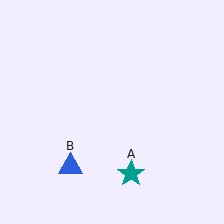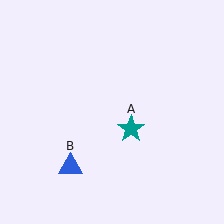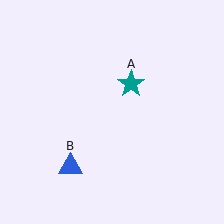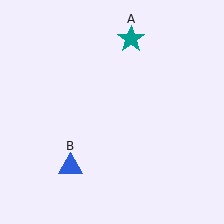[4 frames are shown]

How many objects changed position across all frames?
1 object changed position: teal star (object A).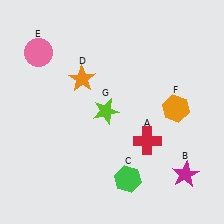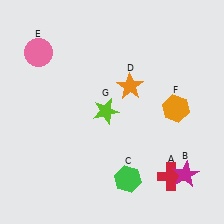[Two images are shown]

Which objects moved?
The objects that moved are: the red cross (A), the orange star (D).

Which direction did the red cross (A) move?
The red cross (A) moved down.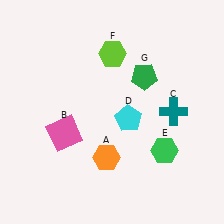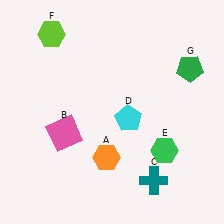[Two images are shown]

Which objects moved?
The objects that moved are: the teal cross (C), the lime hexagon (F), the green pentagon (G).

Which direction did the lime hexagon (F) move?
The lime hexagon (F) moved left.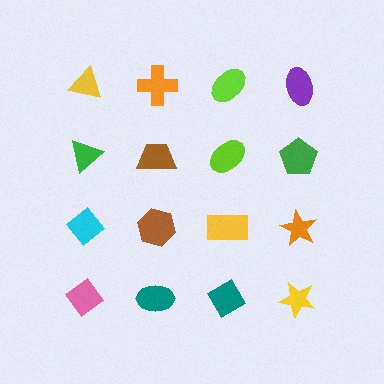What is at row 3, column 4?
An orange star.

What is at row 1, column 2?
An orange cross.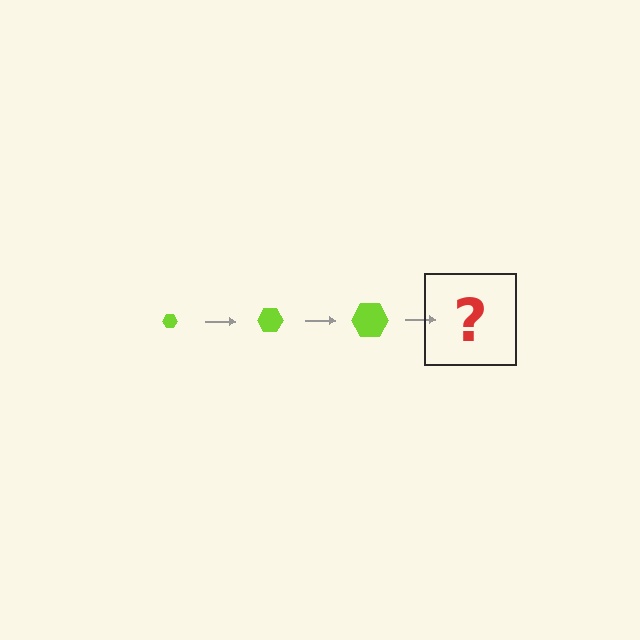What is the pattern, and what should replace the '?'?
The pattern is that the hexagon gets progressively larger each step. The '?' should be a lime hexagon, larger than the previous one.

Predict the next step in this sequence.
The next step is a lime hexagon, larger than the previous one.